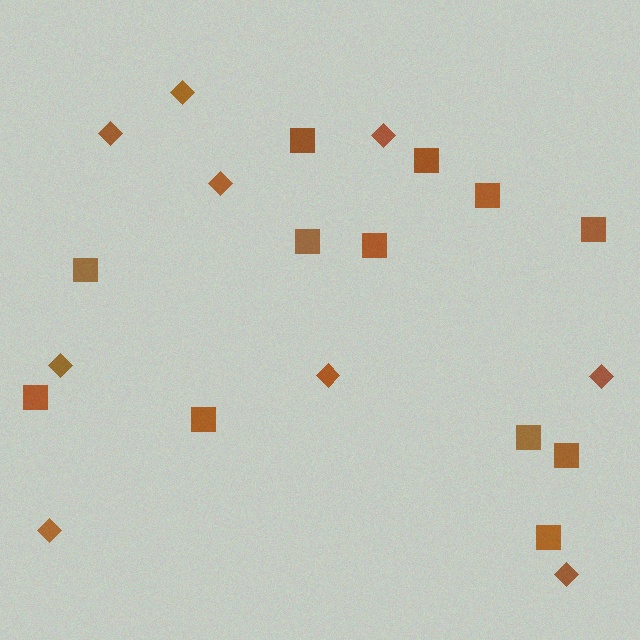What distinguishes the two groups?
There are 2 groups: one group of squares (12) and one group of diamonds (9).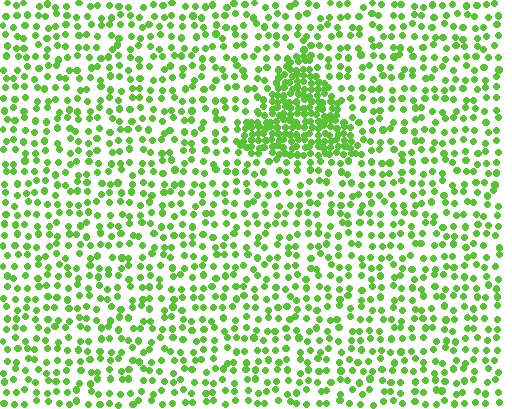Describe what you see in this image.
The image contains small lime elements arranged at two different densities. A triangle-shaped region is visible where the elements are more densely packed than the surrounding area.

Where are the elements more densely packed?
The elements are more densely packed inside the triangle boundary.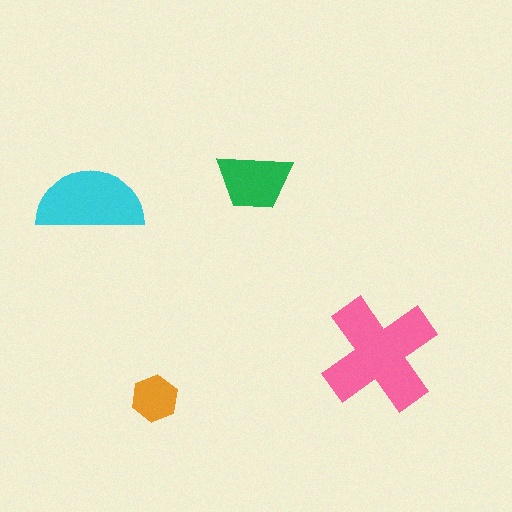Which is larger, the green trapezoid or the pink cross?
The pink cross.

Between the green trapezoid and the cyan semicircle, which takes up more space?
The cyan semicircle.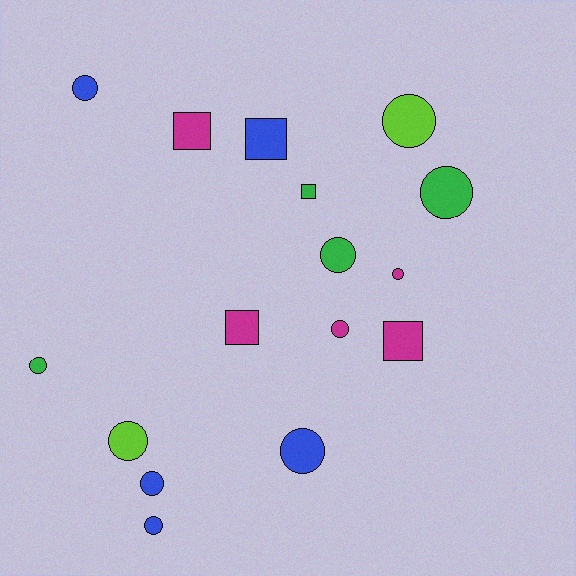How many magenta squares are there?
There are 3 magenta squares.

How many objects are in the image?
There are 16 objects.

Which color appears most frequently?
Blue, with 5 objects.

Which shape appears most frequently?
Circle, with 11 objects.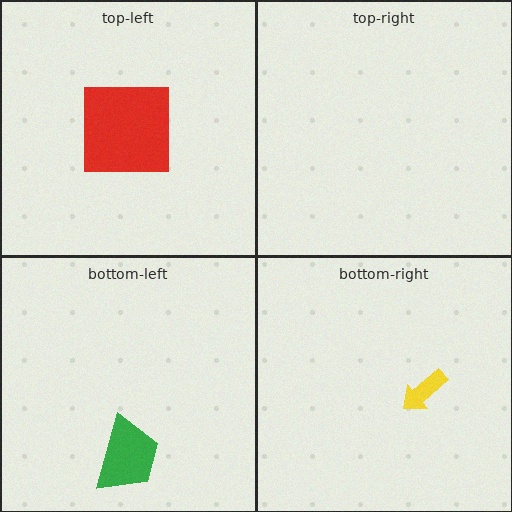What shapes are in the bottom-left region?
The green trapezoid.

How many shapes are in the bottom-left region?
1.